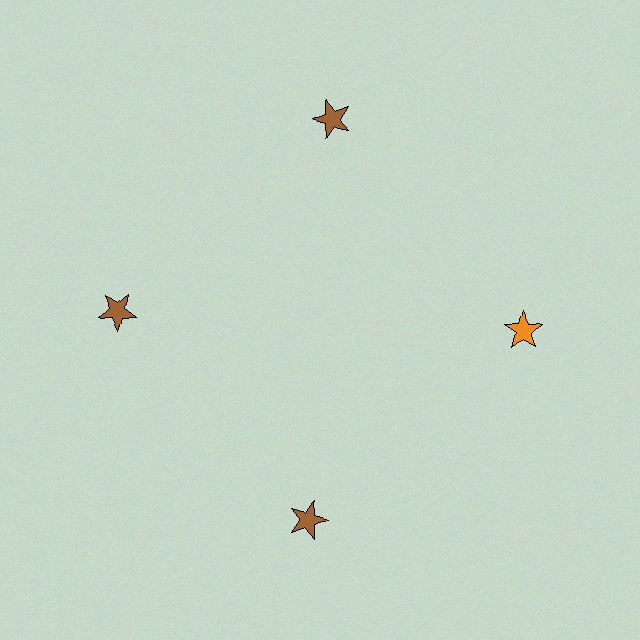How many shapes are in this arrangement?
There are 4 shapes arranged in a ring pattern.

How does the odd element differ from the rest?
It has a different color: orange instead of brown.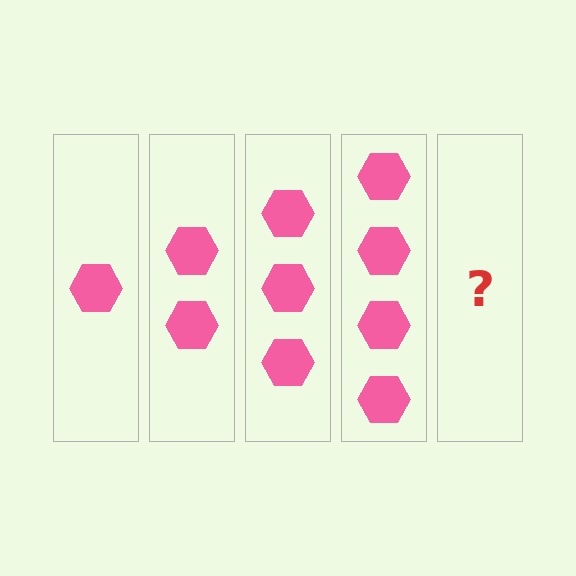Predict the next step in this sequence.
The next step is 5 hexagons.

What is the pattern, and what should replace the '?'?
The pattern is that each step adds one more hexagon. The '?' should be 5 hexagons.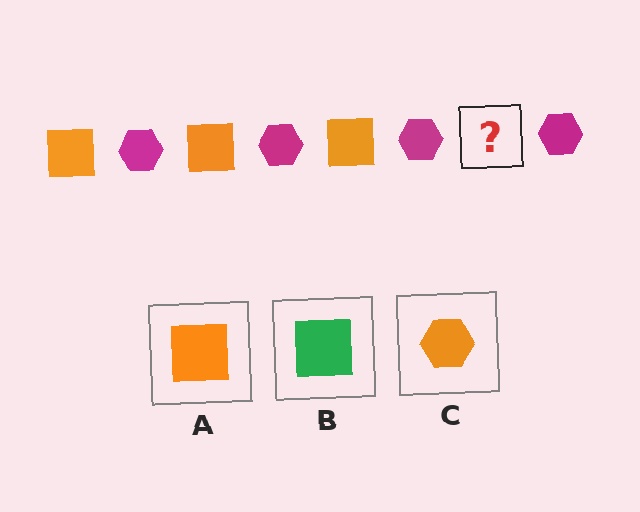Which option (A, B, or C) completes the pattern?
A.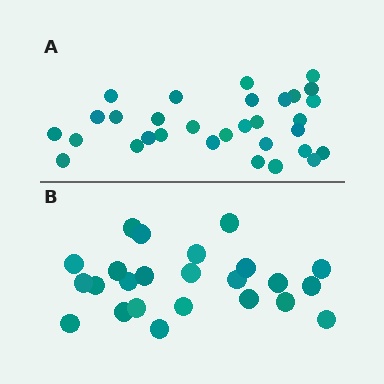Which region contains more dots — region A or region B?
Region A (the top region) has more dots.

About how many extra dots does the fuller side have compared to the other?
Region A has roughly 8 or so more dots than region B.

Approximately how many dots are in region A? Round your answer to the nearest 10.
About 30 dots. (The exact count is 31, which rounds to 30.)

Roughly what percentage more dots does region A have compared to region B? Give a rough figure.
About 30% more.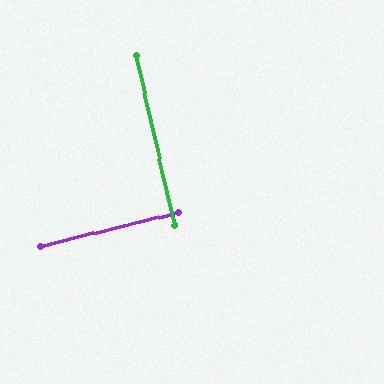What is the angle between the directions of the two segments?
Approximately 89 degrees.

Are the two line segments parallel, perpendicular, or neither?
Perpendicular — they meet at approximately 89°.